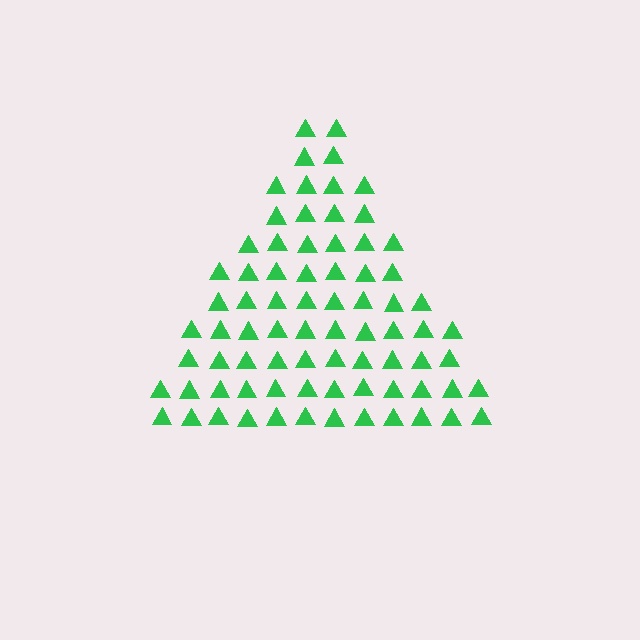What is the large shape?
The large shape is a triangle.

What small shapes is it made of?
It is made of small triangles.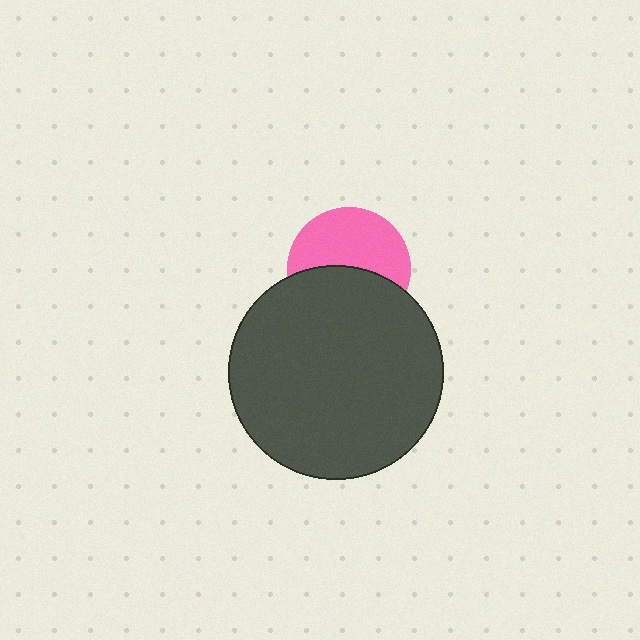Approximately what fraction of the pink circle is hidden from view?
Roughly 47% of the pink circle is hidden behind the dark gray circle.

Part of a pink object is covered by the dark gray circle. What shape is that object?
It is a circle.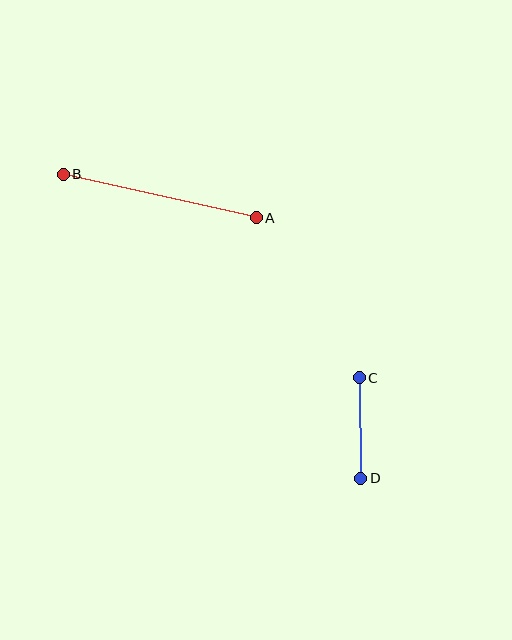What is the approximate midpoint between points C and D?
The midpoint is at approximately (360, 428) pixels.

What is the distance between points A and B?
The distance is approximately 198 pixels.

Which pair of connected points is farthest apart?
Points A and B are farthest apart.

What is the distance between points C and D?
The distance is approximately 100 pixels.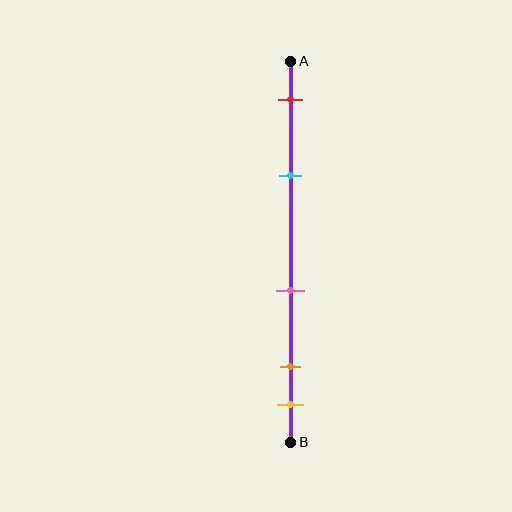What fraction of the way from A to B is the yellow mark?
The yellow mark is approximately 90% (0.9) of the way from A to B.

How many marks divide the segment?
There are 5 marks dividing the segment.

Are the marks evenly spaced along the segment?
No, the marks are not evenly spaced.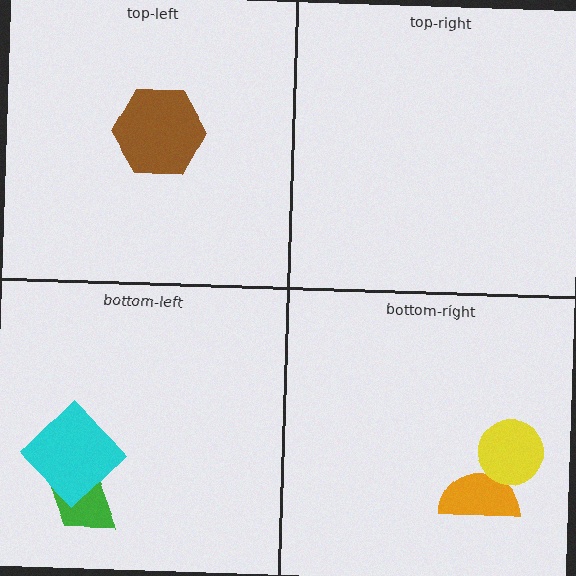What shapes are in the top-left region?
The brown hexagon.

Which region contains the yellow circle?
The bottom-right region.